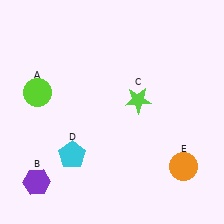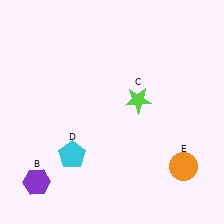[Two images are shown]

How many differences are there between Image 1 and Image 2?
There is 1 difference between the two images.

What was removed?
The lime circle (A) was removed in Image 2.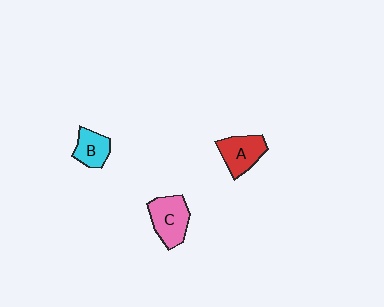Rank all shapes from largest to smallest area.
From largest to smallest: C (pink), A (red), B (cyan).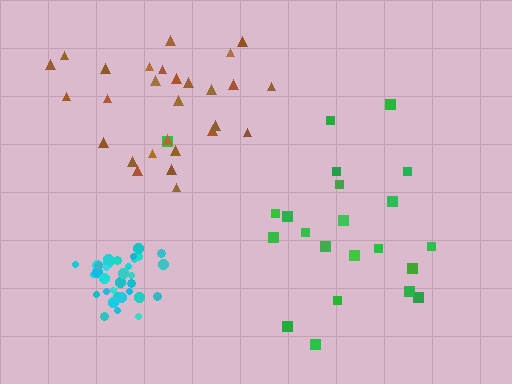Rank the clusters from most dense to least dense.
cyan, brown, green.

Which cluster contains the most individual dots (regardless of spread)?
Cyan (34).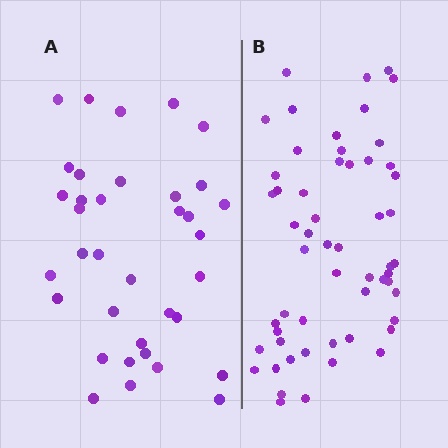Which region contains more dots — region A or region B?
Region B (the right region) has more dots.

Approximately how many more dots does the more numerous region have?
Region B has approximately 20 more dots than region A.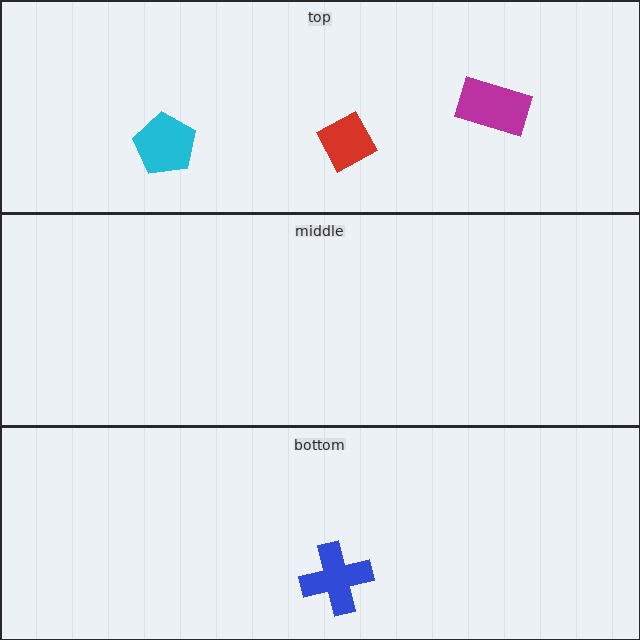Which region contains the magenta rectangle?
The top region.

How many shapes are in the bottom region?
1.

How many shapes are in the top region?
3.